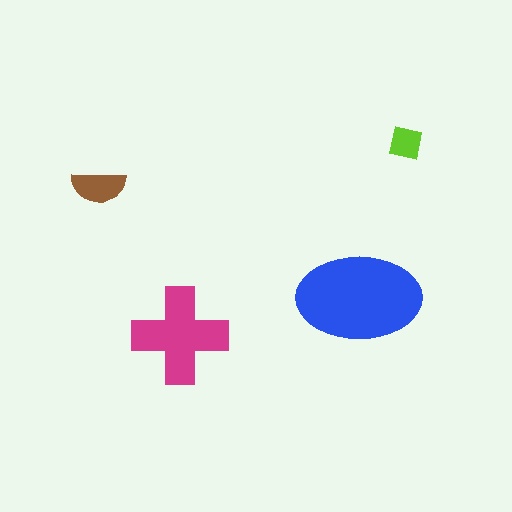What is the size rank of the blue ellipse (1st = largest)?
1st.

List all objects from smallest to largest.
The lime square, the brown semicircle, the magenta cross, the blue ellipse.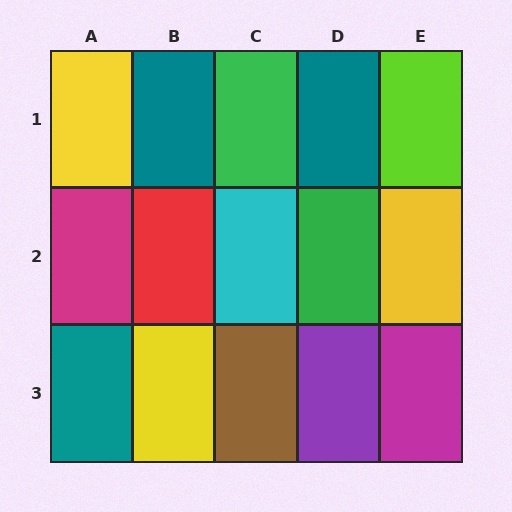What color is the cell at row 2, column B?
Red.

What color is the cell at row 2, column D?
Green.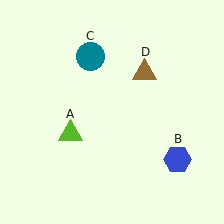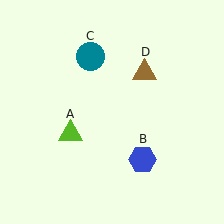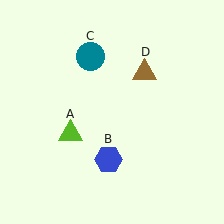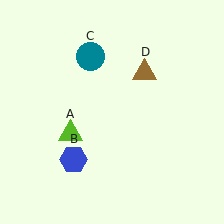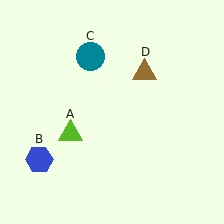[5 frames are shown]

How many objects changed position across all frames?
1 object changed position: blue hexagon (object B).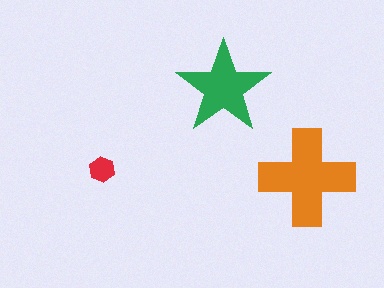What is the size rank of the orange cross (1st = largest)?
1st.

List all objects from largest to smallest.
The orange cross, the green star, the red hexagon.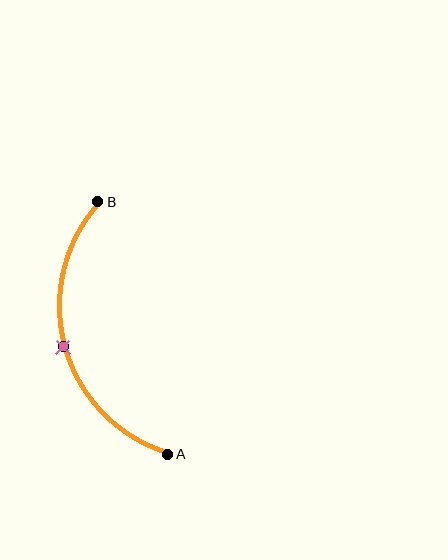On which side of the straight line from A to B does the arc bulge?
The arc bulges to the left of the straight line connecting A and B.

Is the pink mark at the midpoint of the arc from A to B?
Yes. The pink mark lies on the arc at equal arc-length from both A and B — it is the arc midpoint.